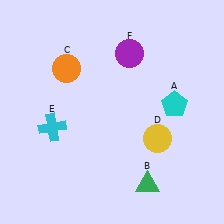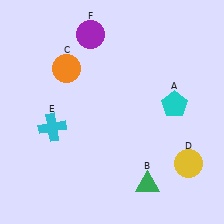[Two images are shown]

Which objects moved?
The objects that moved are: the yellow circle (D), the purple circle (F).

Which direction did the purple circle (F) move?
The purple circle (F) moved left.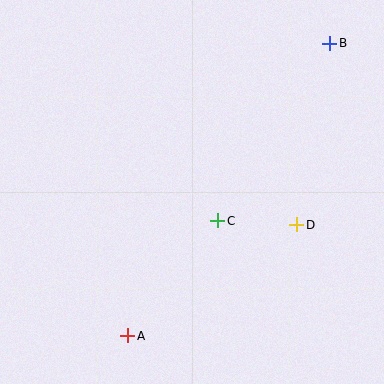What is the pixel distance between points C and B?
The distance between C and B is 210 pixels.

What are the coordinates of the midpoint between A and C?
The midpoint between A and C is at (173, 278).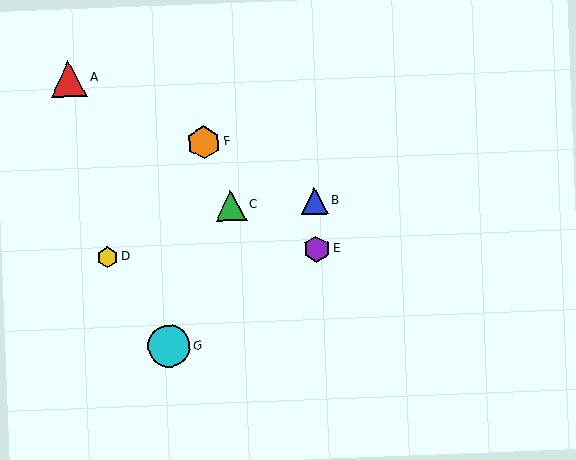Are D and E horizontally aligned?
Yes, both are at y≈257.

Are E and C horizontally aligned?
No, E is at y≈249 and C is at y≈206.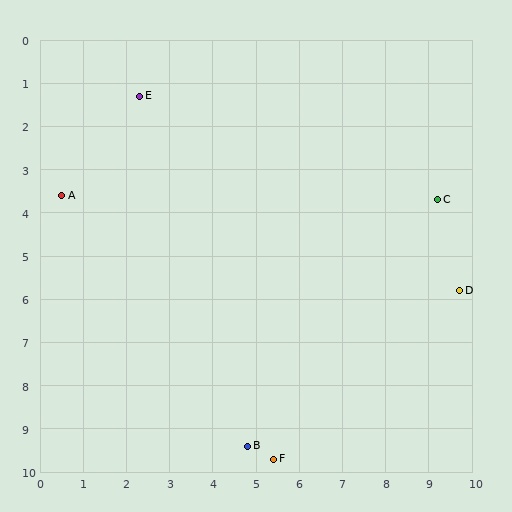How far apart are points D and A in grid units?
Points D and A are about 9.5 grid units apart.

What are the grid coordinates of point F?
Point F is at approximately (5.4, 9.7).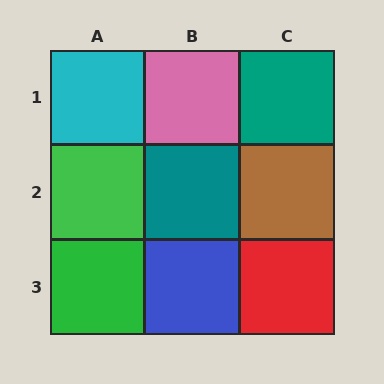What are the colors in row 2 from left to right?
Green, teal, brown.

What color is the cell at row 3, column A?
Green.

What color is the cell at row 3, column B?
Blue.